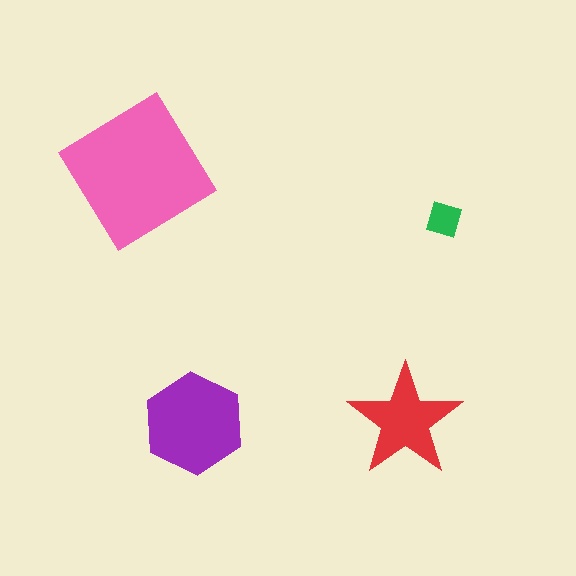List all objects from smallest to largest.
The green diamond, the red star, the purple hexagon, the pink diamond.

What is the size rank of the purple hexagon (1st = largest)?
2nd.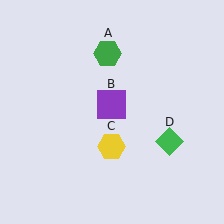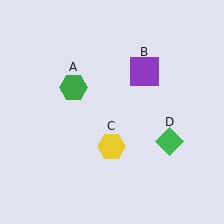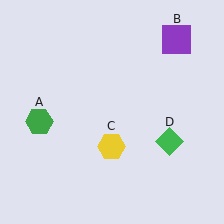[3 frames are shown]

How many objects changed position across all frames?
2 objects changed position: green hexagon (object A), purple square (object B).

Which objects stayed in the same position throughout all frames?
Yellow hexagon (object C) and green diamond (object D) remained stationary.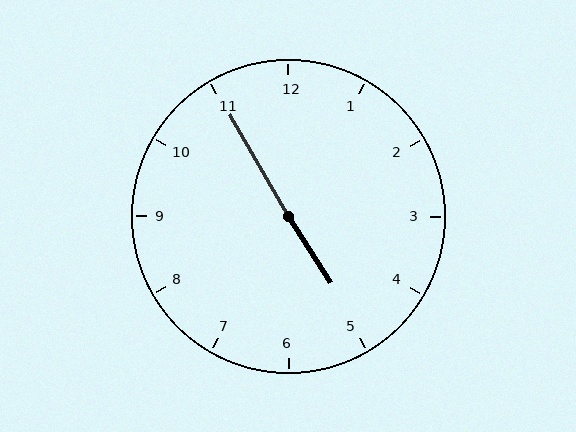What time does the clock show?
4:55.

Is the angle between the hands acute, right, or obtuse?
It is obtuse.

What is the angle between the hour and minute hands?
Approximately 178 degrees.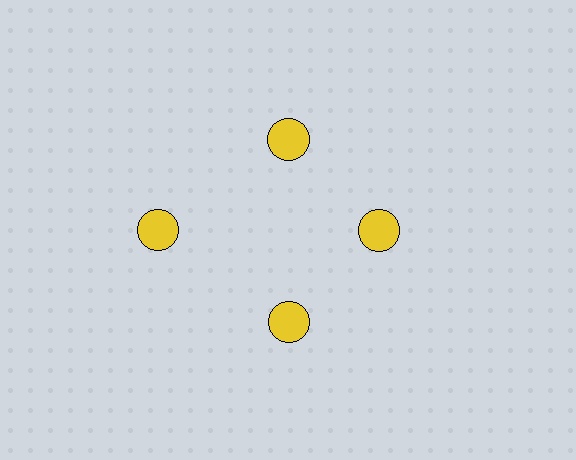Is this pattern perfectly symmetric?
No. The 4 yellow circles are arranged in a ring, but one element near the 9 o'clock position is pushed outward from the center, breaking the 4-fold rotational symmetry.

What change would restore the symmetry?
The symmetry would be restored by moving it inward, back onto the ring so that all 4 circles sit at equal angles and equal distance from the center.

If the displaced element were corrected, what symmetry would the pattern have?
It would have 4-fold rotational symmetry — the pattern would map onto itself every 90 degrees.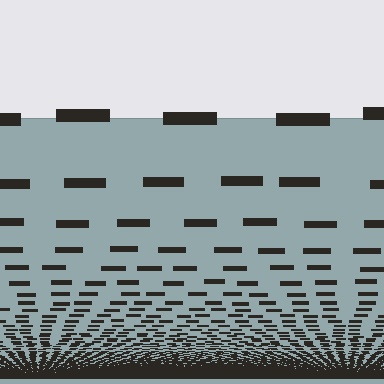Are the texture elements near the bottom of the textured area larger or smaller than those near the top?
Smaller. The gradient is inverted — elements near the bottom are smaller and denser.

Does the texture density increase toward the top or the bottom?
Density increases toward the bottom.